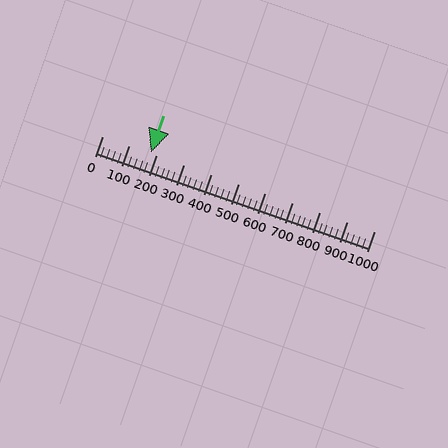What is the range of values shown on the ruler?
The ruler shows values from 0 to 1000.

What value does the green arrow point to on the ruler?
The green arrow points to approximately 180.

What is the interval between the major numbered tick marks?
The major tick marks are spaced 100 units apart.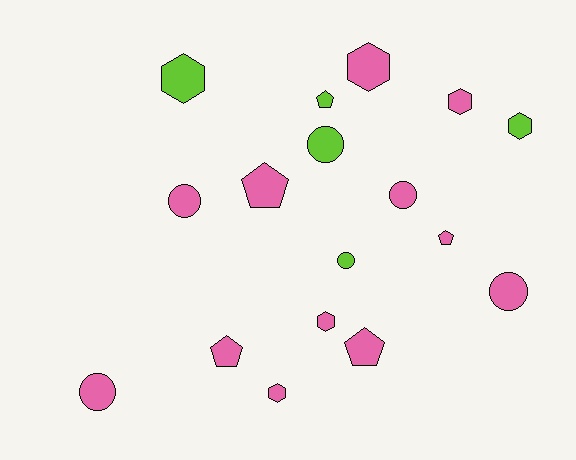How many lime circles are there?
There are 2 lime circles.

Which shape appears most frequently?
Circle, with 6 objects.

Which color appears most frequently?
Pink, with 12 objects.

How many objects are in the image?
There are 17 objects.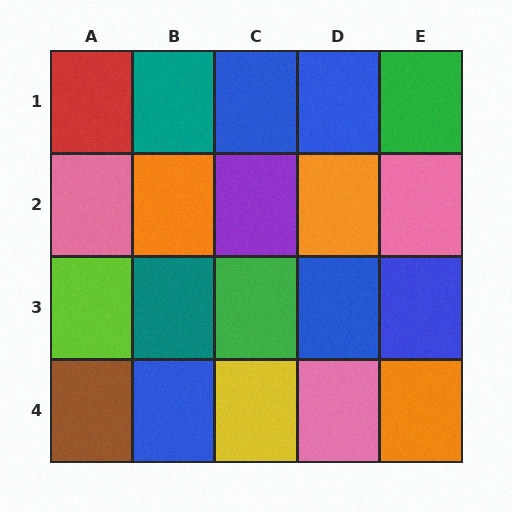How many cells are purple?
1 cell is purple.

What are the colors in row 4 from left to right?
Brown, blue, yellow, pink, orange.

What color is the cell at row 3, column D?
Blue.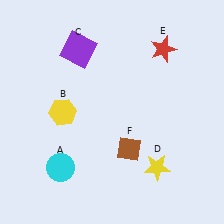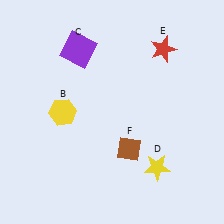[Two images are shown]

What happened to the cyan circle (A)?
The cyan circle (A) was removed in Image 2. It was in the bottom-left area of Image 1.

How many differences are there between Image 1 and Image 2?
There is 1 difference between the two images.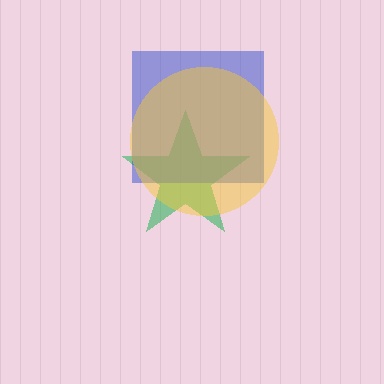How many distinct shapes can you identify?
There are 3 distinct shapes: a green star, a blue square, a yellow circle.